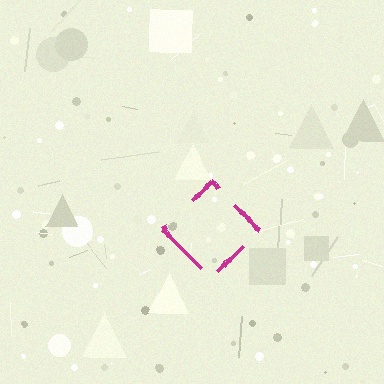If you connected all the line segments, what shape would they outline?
They would outline a diamond.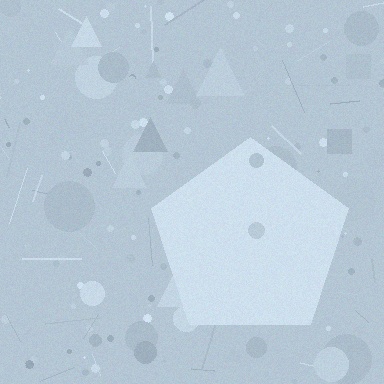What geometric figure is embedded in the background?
A pentagon is embedded in the background.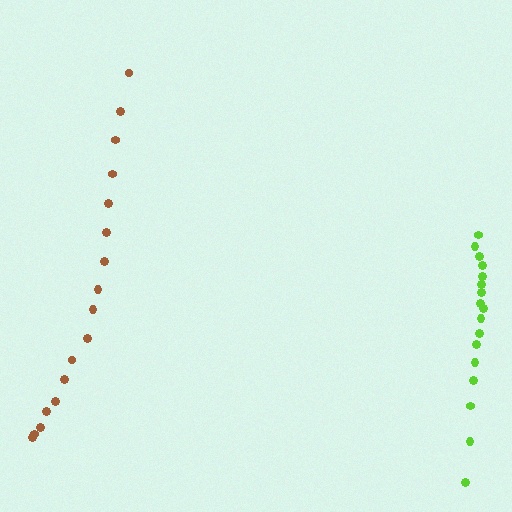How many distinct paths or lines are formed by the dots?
There are 2 distinct paths.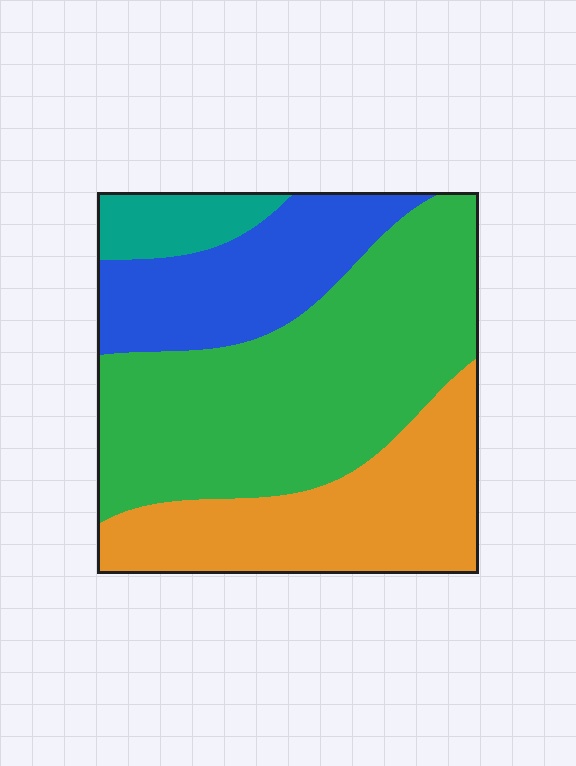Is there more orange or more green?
Green.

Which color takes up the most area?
Green, at roughly 45%.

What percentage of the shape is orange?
Orange covers 27% of the shape.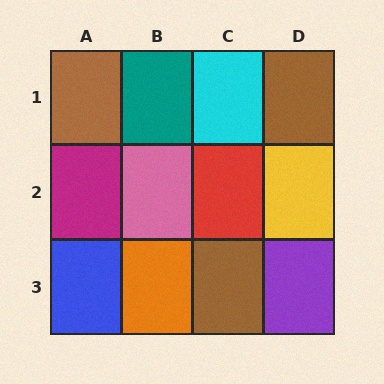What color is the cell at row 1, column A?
Brown.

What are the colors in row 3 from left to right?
Blue, orange, brown, purple.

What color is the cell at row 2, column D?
Yellow.